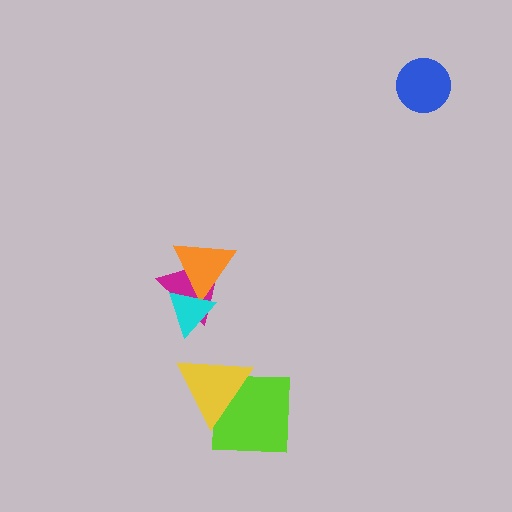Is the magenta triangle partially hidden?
Yes, it is partially covered by another shape.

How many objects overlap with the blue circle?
0 objects overlap with the blue circle.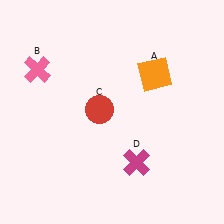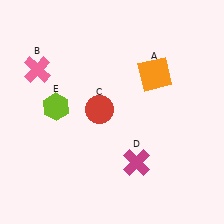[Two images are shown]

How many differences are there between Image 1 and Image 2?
There is 1 difference between the two images.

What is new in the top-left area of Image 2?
A lime hexagon (E) was added in the top-left area of Image 2.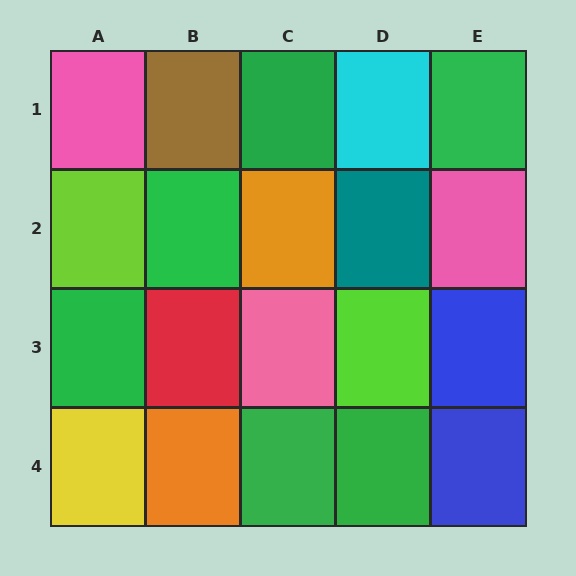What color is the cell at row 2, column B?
Green.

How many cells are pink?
3 cells are pink.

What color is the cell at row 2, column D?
Teal.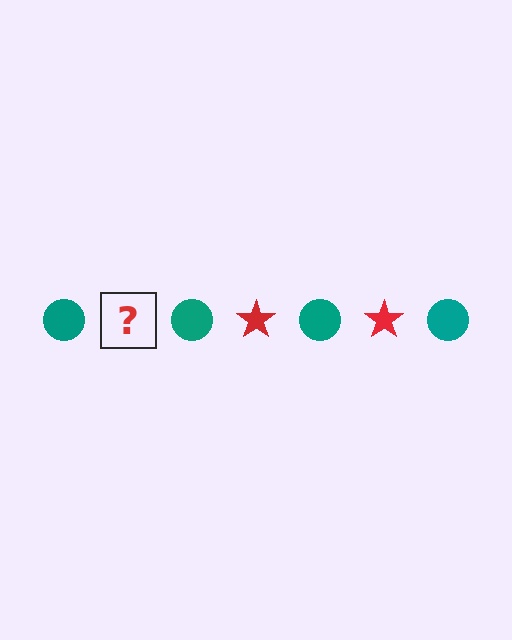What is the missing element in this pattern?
The missing element is a red star.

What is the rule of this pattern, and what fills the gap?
The rule is that the pattern alternates between teal circle and red star. The gap should be filled with a red star.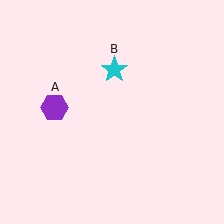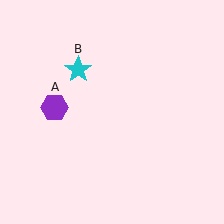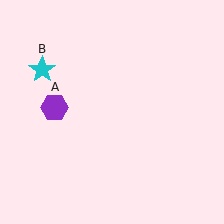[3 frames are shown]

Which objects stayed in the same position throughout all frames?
Purple hexagon (object A) remained stationary.